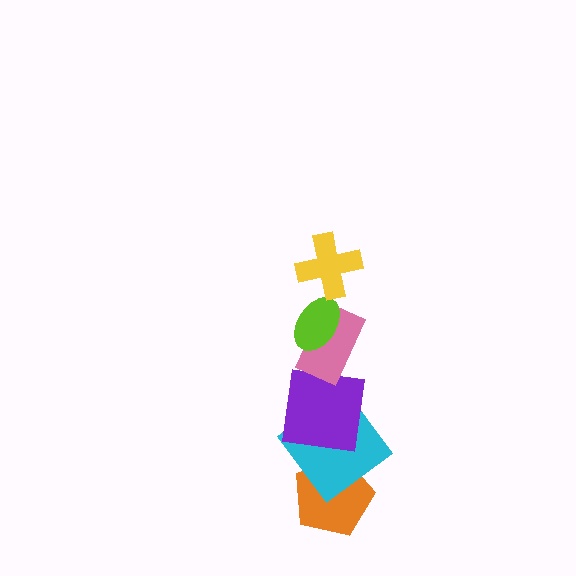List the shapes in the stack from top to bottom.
From top to bottom: the yellow cross, the lime ellipse, the pink rectangle, the purple square, the cyan diamond, the orange pentagon.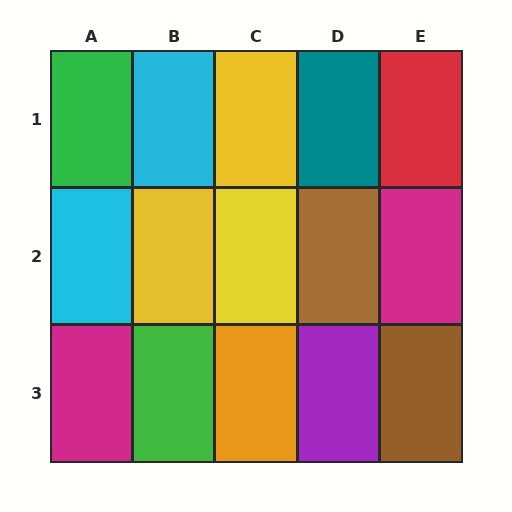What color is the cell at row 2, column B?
Yellow.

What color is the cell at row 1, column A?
Green.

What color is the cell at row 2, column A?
Cyan.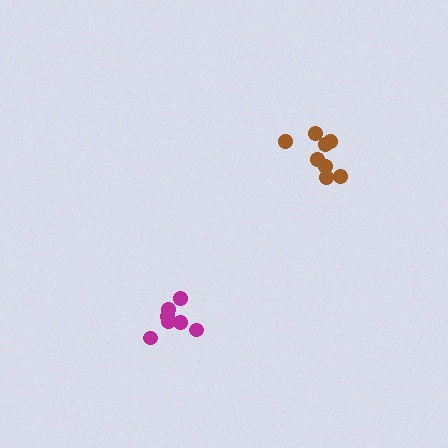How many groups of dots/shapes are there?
There are 2 groups.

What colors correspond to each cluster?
The clusters are colored: brown, magenta.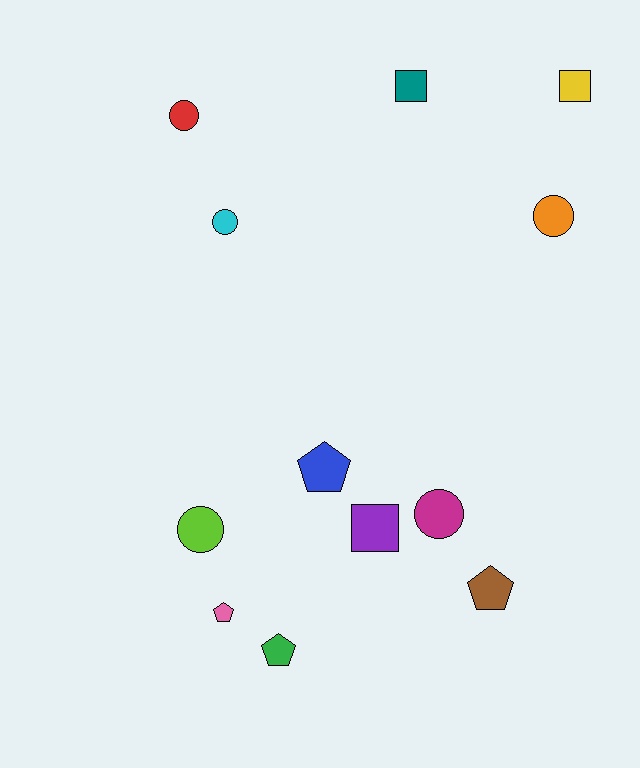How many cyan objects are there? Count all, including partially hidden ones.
There is 1 cyan object.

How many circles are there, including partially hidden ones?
There are 5 circles.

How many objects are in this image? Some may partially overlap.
There are 12 objects.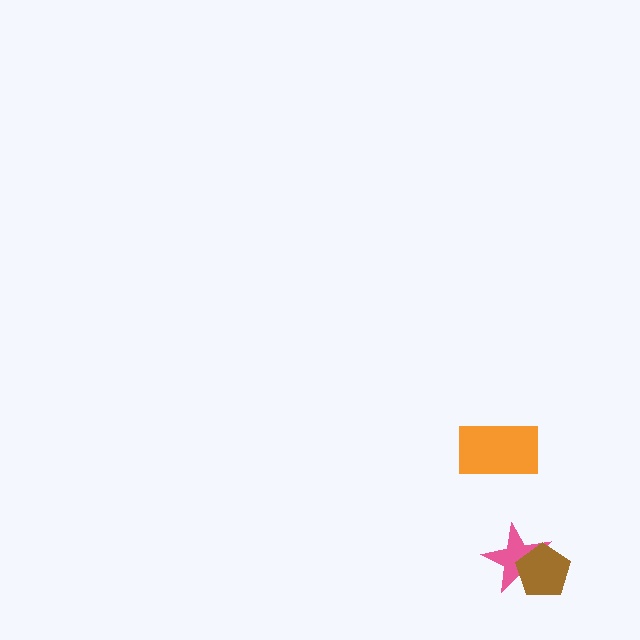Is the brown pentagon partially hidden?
No, no other shape covers it.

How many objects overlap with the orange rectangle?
0 objects overlap with the orange rectangle.